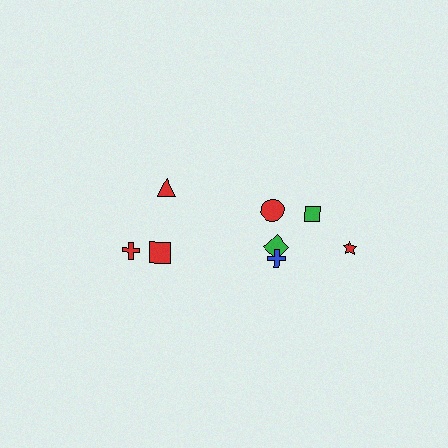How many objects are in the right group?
There are 5 objects.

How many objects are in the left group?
There are 3 objects.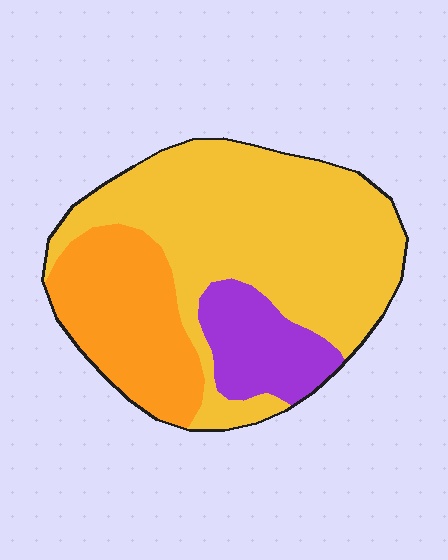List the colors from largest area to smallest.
From largest to smallest: yellow, orange, purple.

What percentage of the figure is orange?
Orange takes up about one quarter (1/4) of the figure.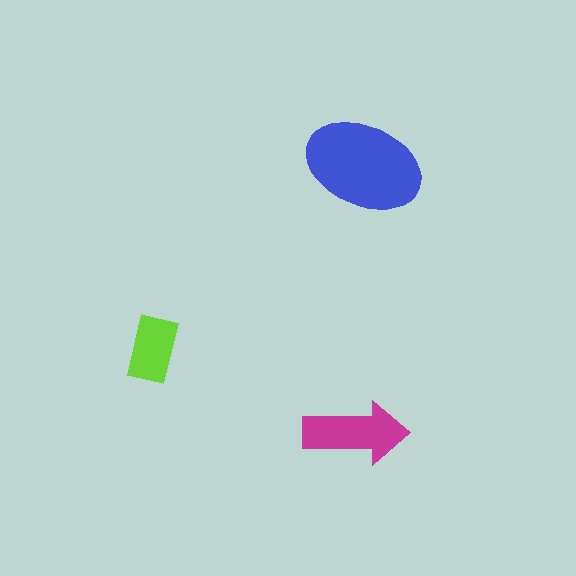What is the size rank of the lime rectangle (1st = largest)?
3rd.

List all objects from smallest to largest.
The lime rectangle, the magenta arrow, the blue ellipse.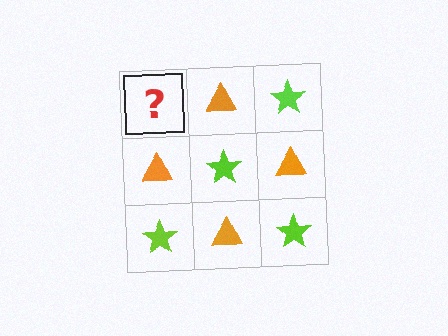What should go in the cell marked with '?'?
The missing cell should contain a lime star.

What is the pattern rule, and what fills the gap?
The rule is that it alternates lime star and orange triangle in a checkerboard pattern. The gap should be filled with a lime star.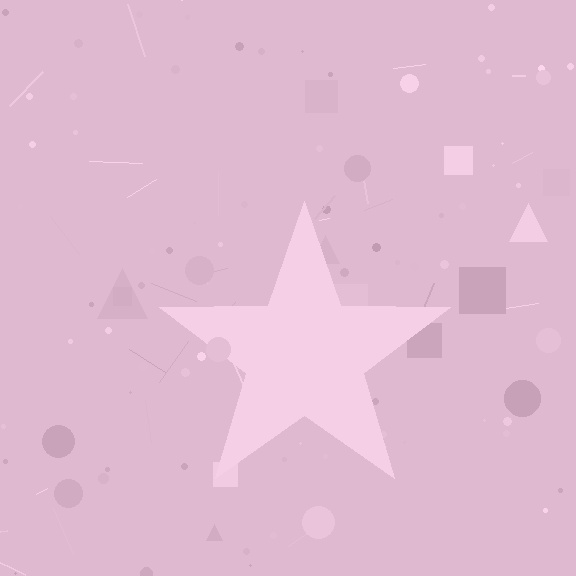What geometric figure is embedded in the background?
A star is embedded in the background.